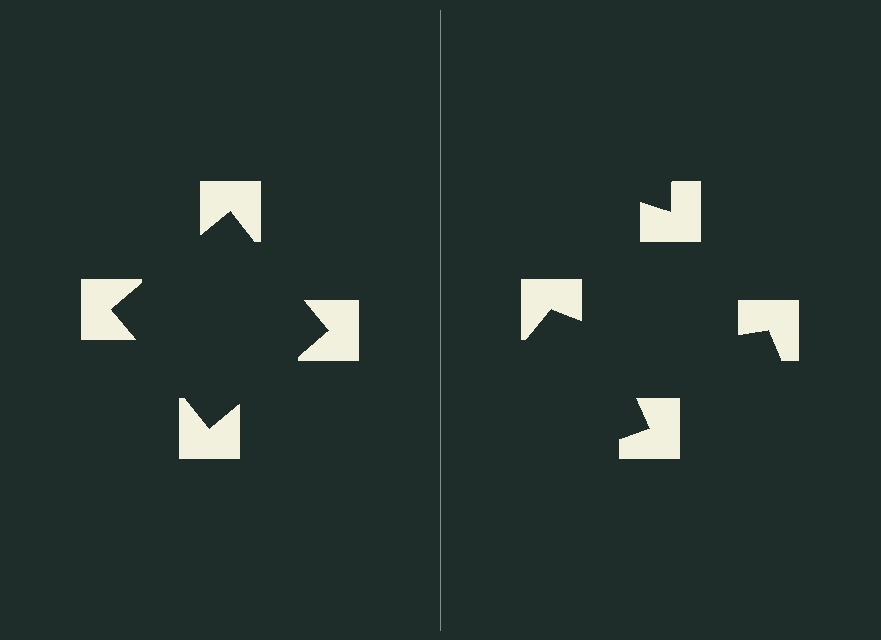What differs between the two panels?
The notched squares are positioned identically on both sides; only the wedge orientations differ. On the left they align to a square; on the right they are misaligned.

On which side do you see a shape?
An illusory square appears on the left side. On the right side the wedge cuts are rotated, so no coherent shape forms.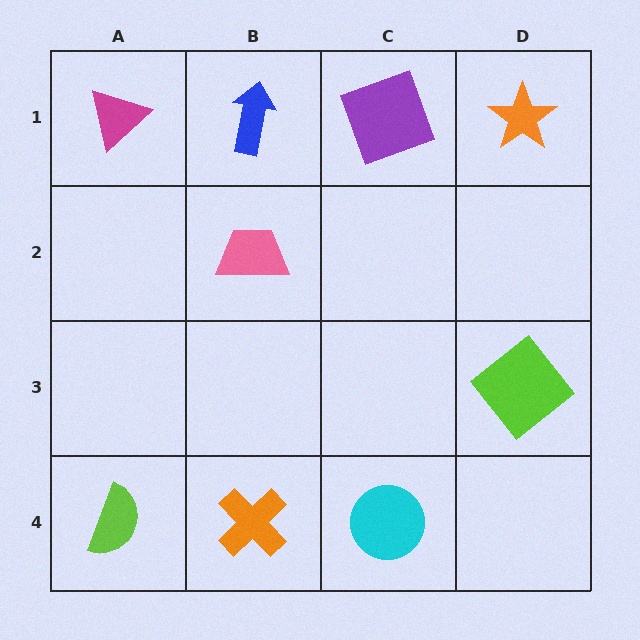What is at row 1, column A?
A magenta triangle.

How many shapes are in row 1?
4 shapes.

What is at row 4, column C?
A cyan circle.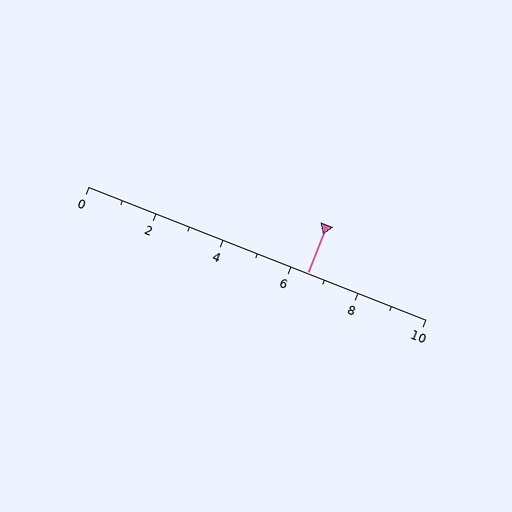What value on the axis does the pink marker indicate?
The marker indicates approximately 6.5.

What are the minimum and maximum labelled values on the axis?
The axis runs from 0 to 10.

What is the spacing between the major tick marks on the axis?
The major ticks are spaced 2 apart.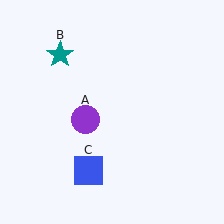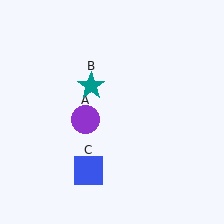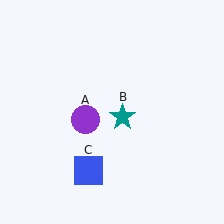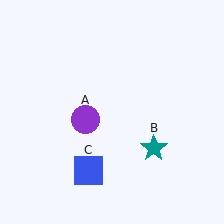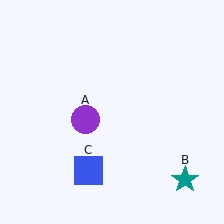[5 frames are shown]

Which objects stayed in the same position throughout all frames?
Purple circle (object A) and blue square (object C) remained stationary.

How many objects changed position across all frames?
1 object changed position: teal star (object B).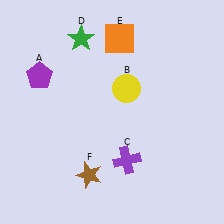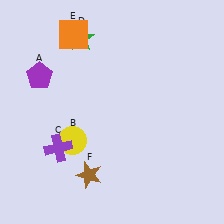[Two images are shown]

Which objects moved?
The objects that moved are: the yellow circle (B), the purple cross (C), the orange square (E).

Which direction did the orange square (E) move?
The orange square (E) moved left.